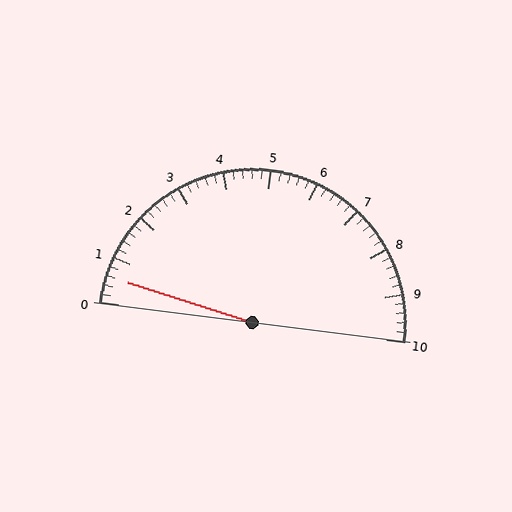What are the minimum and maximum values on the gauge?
The gauge ranges from 0 to 10.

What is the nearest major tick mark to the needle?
The nearest major tick mark is 1.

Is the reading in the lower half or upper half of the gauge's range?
The reading is in the lower half of the range (0 to 10).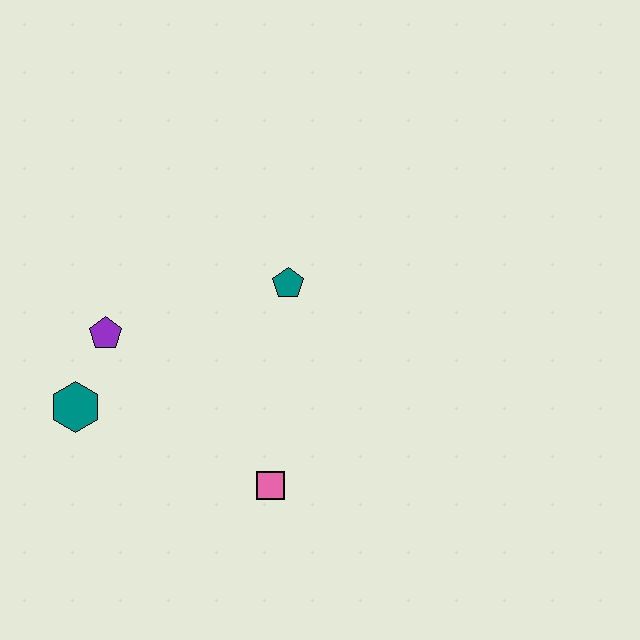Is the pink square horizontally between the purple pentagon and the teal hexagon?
No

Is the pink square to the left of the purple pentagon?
No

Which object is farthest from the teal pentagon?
The teal hexagon is farthest from the teal pentagon.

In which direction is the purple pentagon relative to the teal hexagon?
The purple pentagon is above the teal hexagon.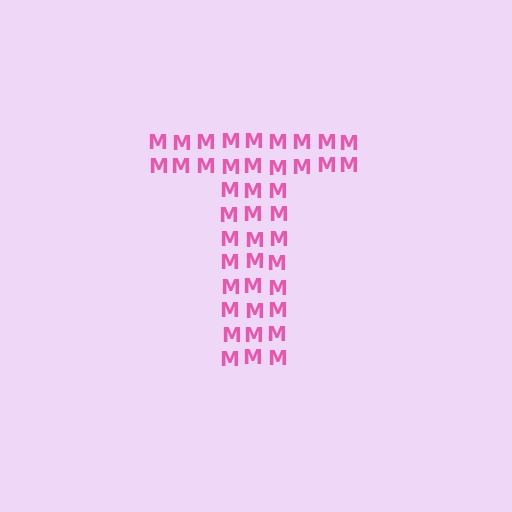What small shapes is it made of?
It is made of small letter M's.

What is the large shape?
The large shape is the letter T.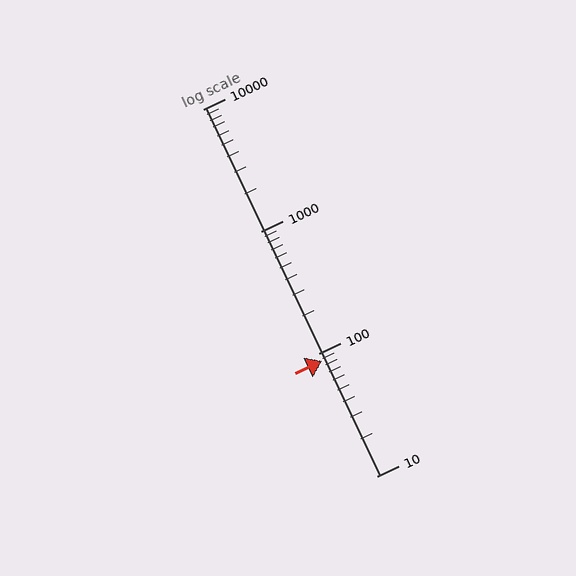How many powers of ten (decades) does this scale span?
The scale spans 3 decades, from 10 to 10000.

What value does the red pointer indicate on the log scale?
The pointer indicates approximately 88.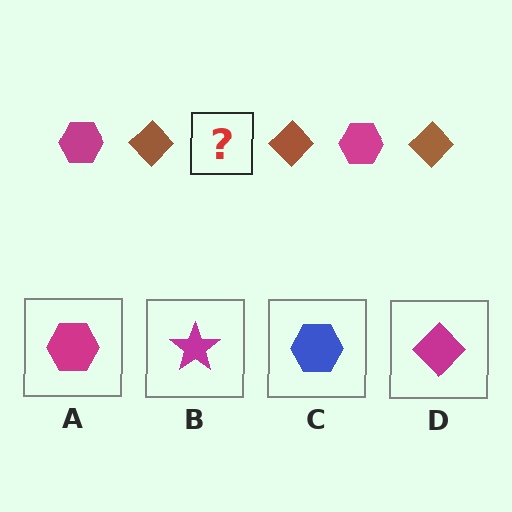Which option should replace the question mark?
Option A.